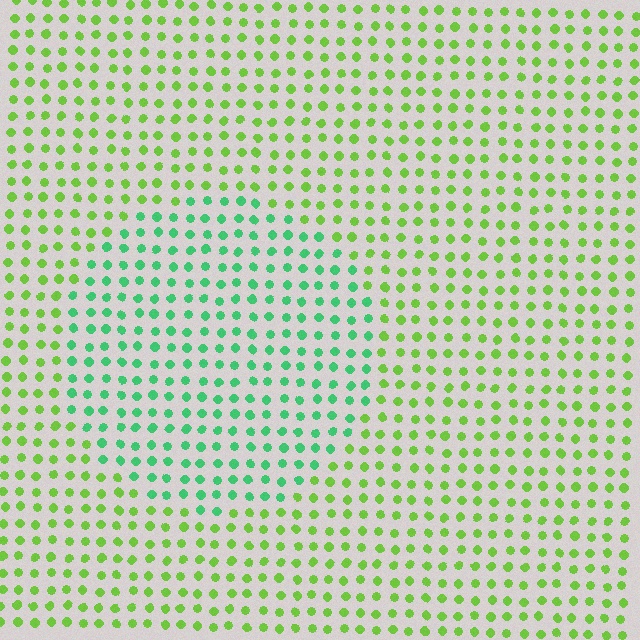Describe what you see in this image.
The image is filled with small lime elements in a uniform arrangement. A circle-shaped region is visible where the elements are tinted to a slightly different hue, forming a subtle color boundary.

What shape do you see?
I see a circle.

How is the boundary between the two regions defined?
The boundary is defined purely by a slight shift in hue (about 44 degrees). Spacing, size, and orientation are identical on both sides.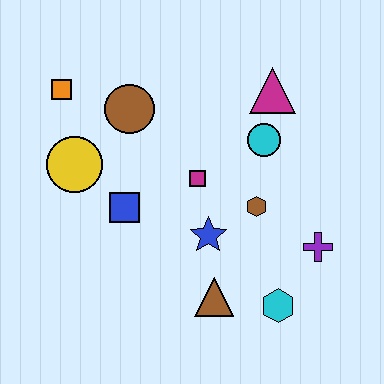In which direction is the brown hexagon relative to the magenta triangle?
The brown hexagon is below the magenta triangle.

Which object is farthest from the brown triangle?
The orange square is farthest from the brown triangle.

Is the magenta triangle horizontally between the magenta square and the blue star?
No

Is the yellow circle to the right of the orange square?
Yes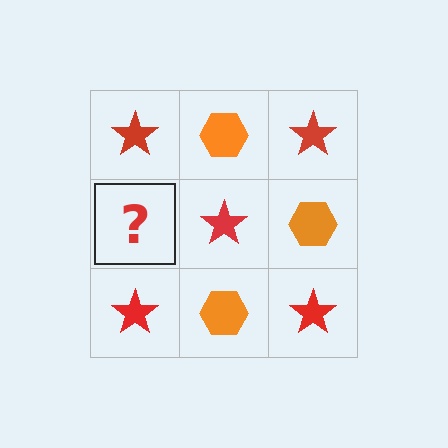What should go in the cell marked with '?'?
The missing cell should contain an orange hexagon.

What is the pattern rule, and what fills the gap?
The rule is that it alternates red star and orange hexagon in a checkerboard pattern. The gap should be filled with an orange hexagon.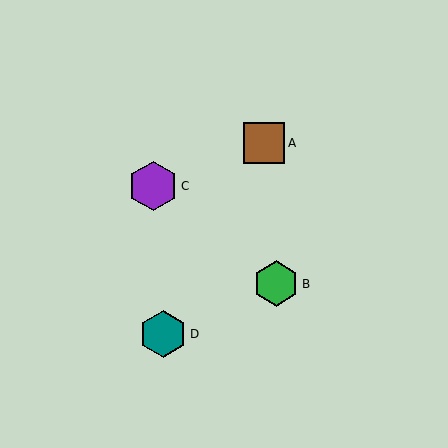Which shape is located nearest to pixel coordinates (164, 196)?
The purple hexagon (labeled C) at (153, 186) is nearest to that location.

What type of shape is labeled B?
Shape B is a green hexagon.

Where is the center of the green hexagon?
The center of the green hexagon is at (276, 284).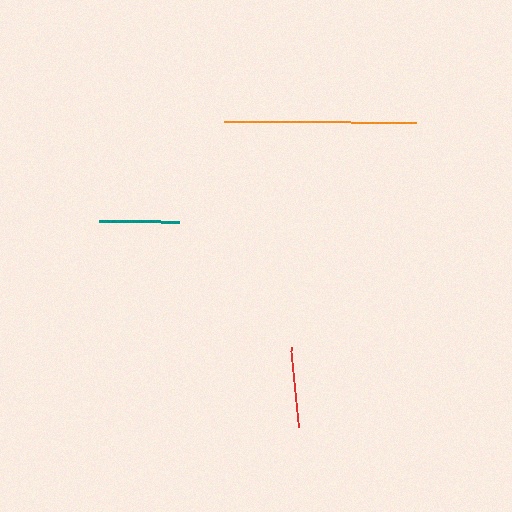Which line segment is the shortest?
The teal line is the shortest at approximately 80 pixels.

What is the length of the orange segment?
The orange segment is approximately 192 pixels long.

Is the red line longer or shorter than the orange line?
The orange line is longer than the red line.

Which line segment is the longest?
The orange line is the longest at approximately 192 pixels.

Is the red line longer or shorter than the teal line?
The red line is longer than the teal line.